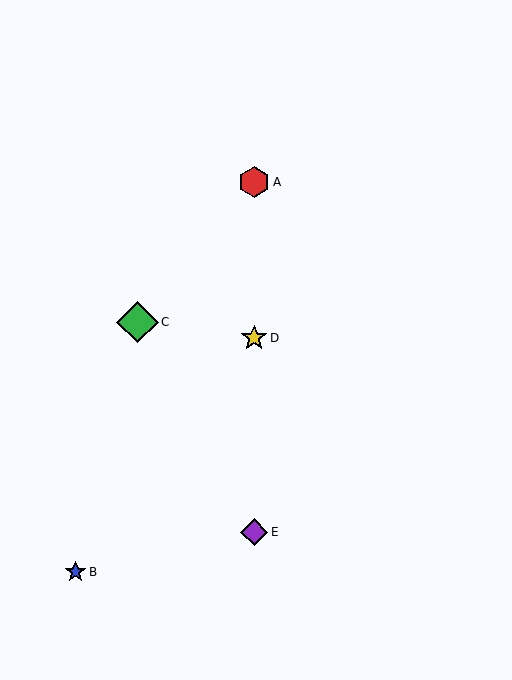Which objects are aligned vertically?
Objects A, D, E are aligned vertically.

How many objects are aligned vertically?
3 objects (A, D, E) are aligned vertically.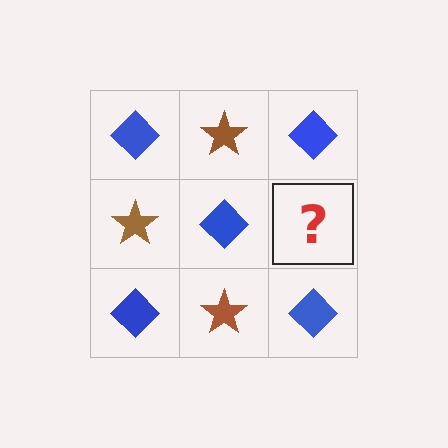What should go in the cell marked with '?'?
The missing cell should contain a brown star.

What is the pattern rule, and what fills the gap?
The rule is that it alternates blue diamond and brown star in a checkerboard pattern. The gap should be filled with a brown star.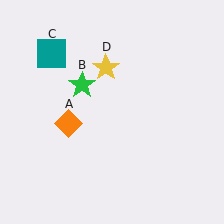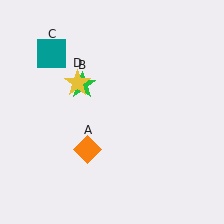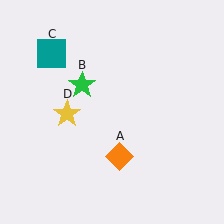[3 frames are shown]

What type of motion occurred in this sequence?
The orange diamond (object A), yellow star (object D) rotated counterclockwise around the center of the scene.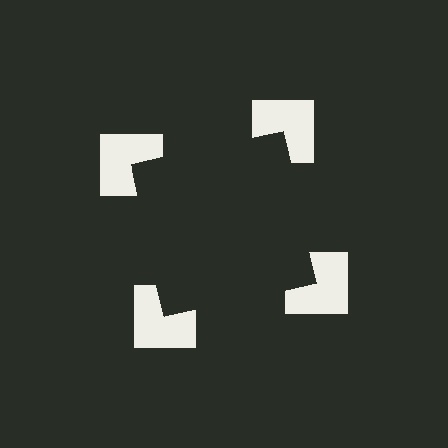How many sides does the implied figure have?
4 sides.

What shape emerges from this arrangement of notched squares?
An illusory square — its edges are inferred from the aligned wedge cuts in the notched squares, not physically drawn.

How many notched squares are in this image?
There are 4 — one at each vertex of the illusory square.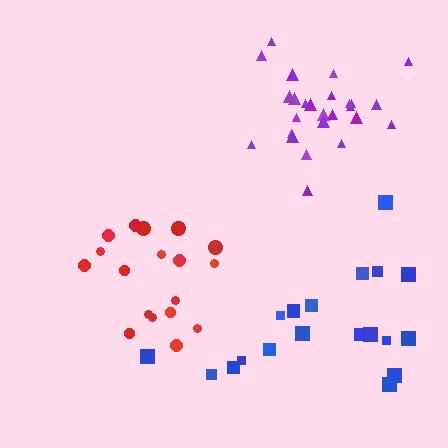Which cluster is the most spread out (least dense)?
Blue.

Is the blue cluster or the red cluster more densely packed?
Red.